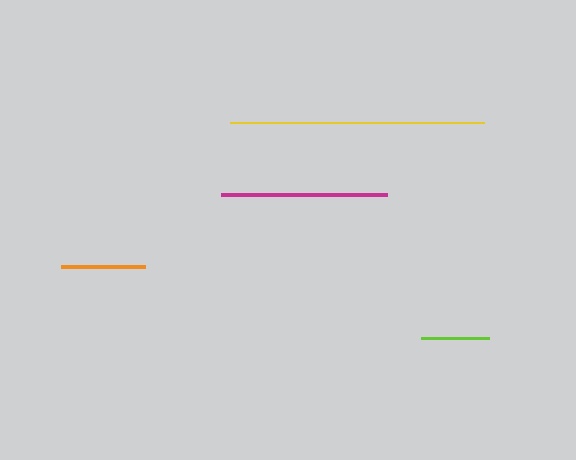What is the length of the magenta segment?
The magenta segment is approximately 166 pixels long.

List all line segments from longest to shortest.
From longest to shortest: yellow, magenta, orange, lime.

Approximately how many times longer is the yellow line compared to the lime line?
The yellow line is approximately 3.7 times the length of the lime line.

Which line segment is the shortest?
The lime line is the shortest at approximately 68 pixels.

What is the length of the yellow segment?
The yellow segment is approximately 253 pixels long.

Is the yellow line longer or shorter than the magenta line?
The yellow line is longer than the magenta line.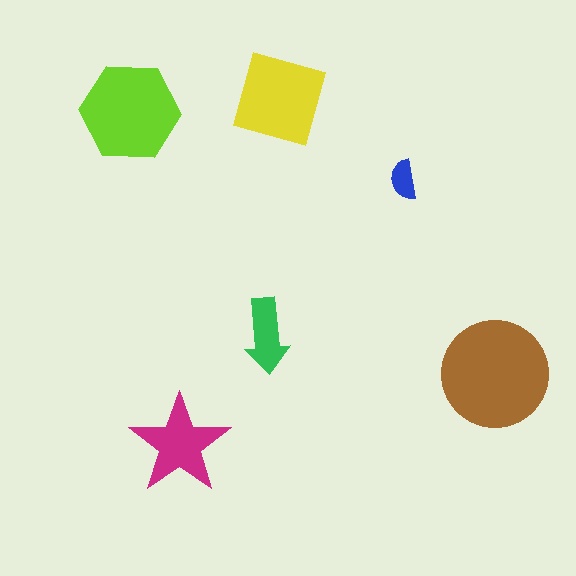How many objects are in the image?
There are 6 objects in the image.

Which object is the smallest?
The blue semicircle.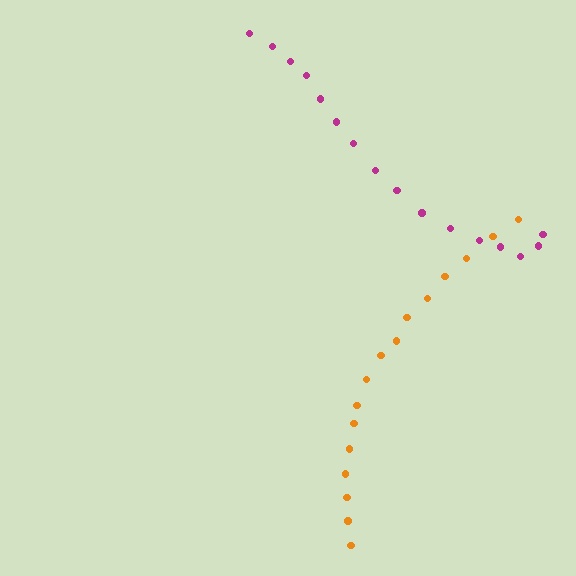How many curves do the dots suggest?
There are 2 distinct paths.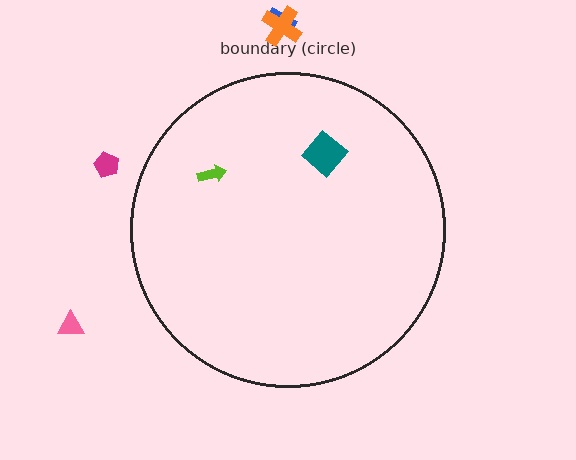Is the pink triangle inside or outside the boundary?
Outside.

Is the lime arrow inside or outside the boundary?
Inside.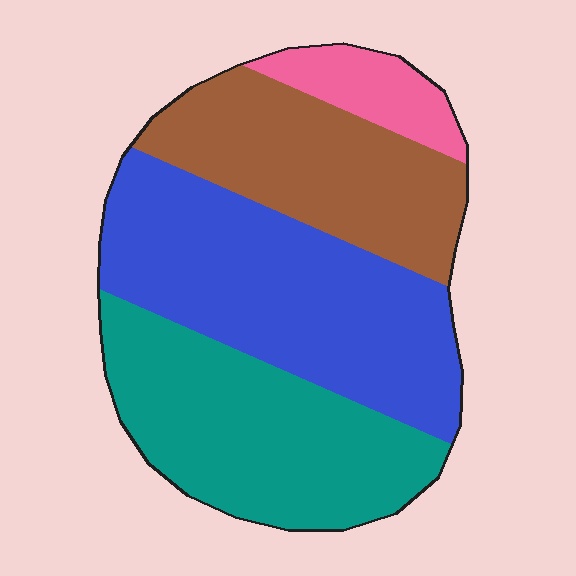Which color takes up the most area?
Blue, at roughly 35%.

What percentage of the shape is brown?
Brown covers roughly 25% of the shape.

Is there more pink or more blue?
Blue.